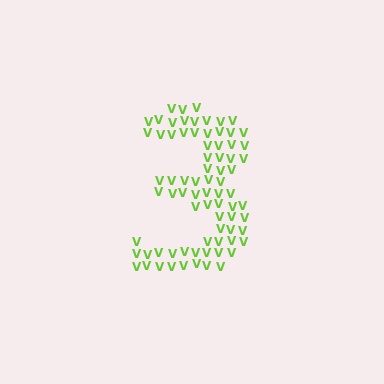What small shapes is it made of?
It is made of small letter V's.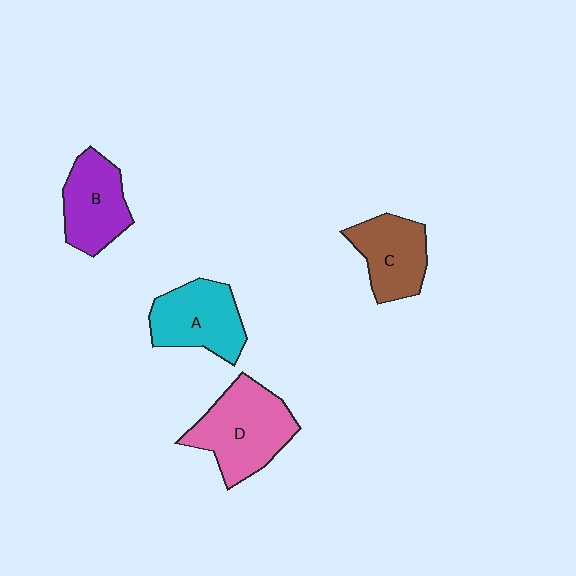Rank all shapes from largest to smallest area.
From largest to smallest: D (pink), A (cyan), B (purple), C (brown).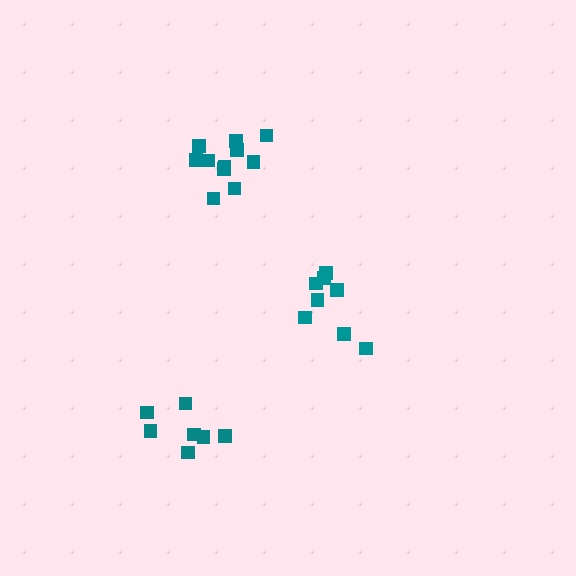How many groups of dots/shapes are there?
There are 3 groups.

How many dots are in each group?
Group 1: 8 dots, Group 2: 12 dots, Group 3: 7 dots (27 total).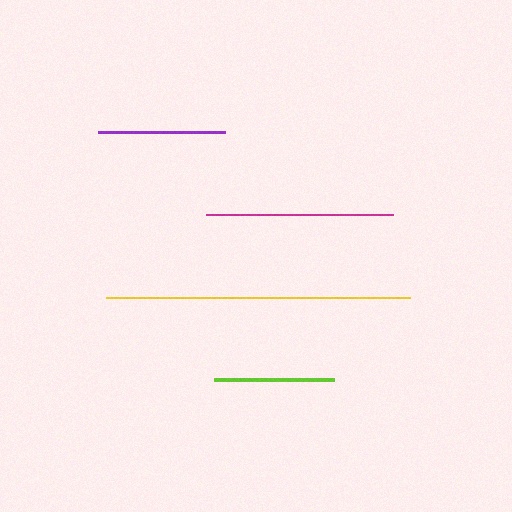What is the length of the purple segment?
The purple segment is approximately 128 pixels long.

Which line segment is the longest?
The yellow line is the longest at approximately 304 pixels.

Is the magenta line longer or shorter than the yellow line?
The yellow line is longer than the magenta line.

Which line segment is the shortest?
The lime line is the shortest at approximately 121 pixels.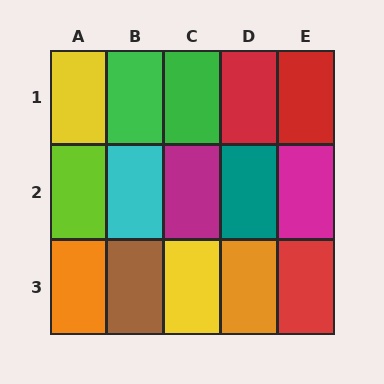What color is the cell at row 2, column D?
Teal.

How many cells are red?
3 cells are red.